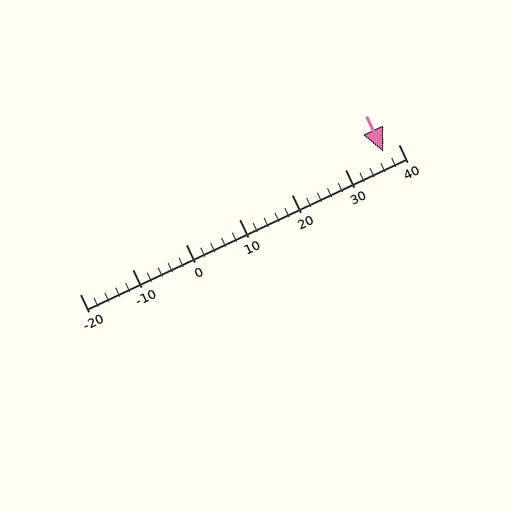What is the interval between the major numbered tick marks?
The major tick marks are spaced 10 units apart.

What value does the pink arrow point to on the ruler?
The pink arrow points to approximately 37.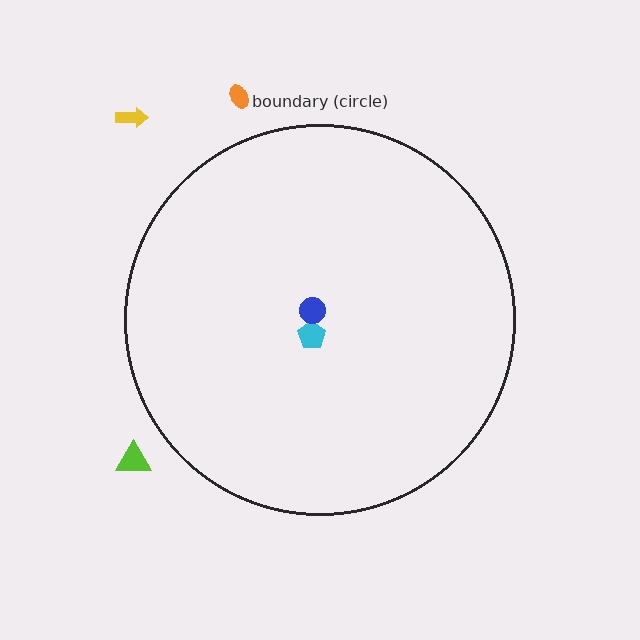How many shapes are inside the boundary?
2 inside, 3 outside.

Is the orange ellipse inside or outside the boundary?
Outside.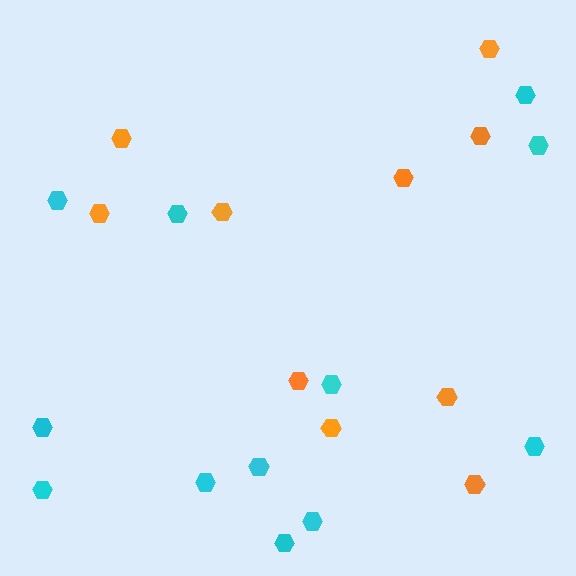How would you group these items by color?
There are 2 groups: one group of orange hexagons (10) and one group of cyan hexagons (12).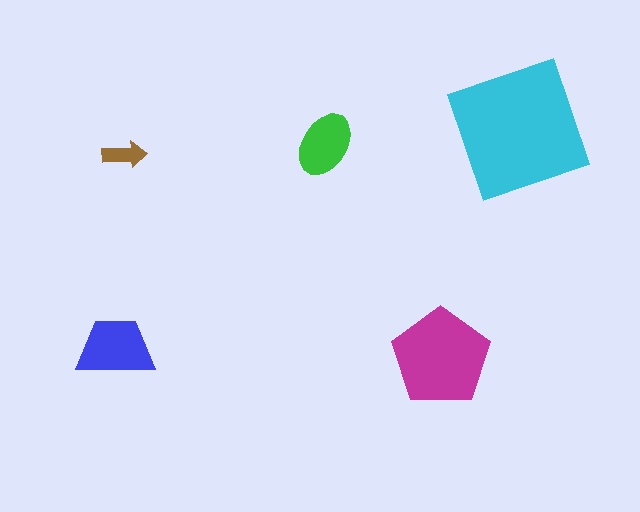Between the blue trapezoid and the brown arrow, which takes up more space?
The blue trapezoid.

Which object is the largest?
The cyan square.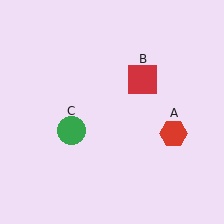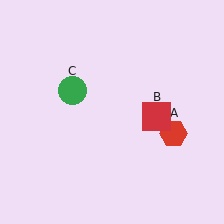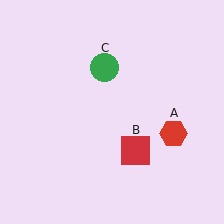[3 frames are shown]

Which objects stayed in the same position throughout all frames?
Red hexagon (object A) remained stationary.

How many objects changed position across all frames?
2 objects changed position: red square (object B), green circle (object C).